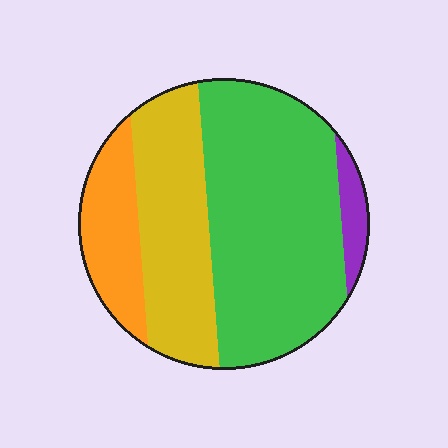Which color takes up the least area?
Purple, at roughly 5%.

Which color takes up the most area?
Green, at roughly 50%.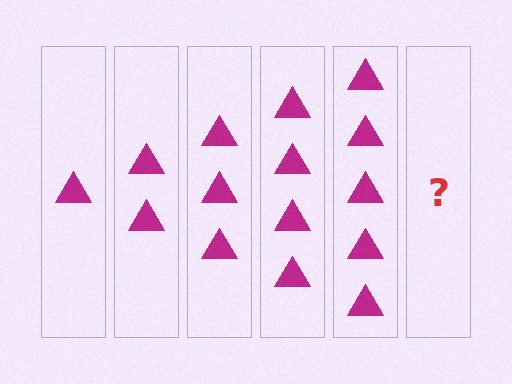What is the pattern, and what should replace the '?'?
The pattern is that each step adds one more triangle. The '?' should be 6 triangles.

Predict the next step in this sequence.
The next step is 6 triangles.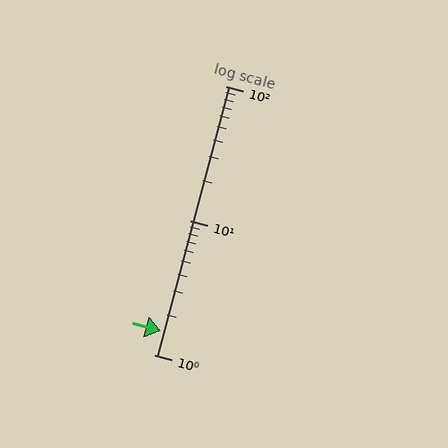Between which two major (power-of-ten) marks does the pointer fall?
The pointer is between 1 and 10.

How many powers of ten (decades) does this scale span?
The scale spans 2 decades, from 1 to 100.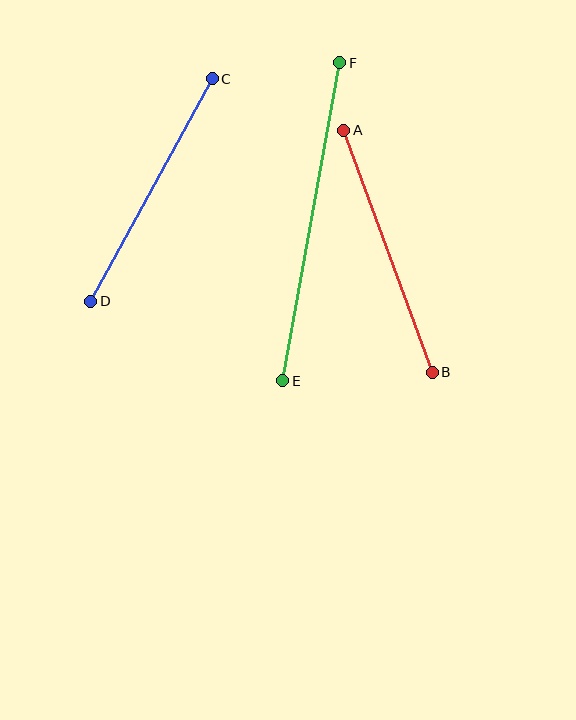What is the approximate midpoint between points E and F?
The midpoint is at approximately (311, 222) pixels.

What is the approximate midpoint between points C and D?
The midpoint is at approximately (152, 190) pixels.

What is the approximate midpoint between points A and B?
The midpoint is at approximately (388, 251) pixels.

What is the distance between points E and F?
The distance is approximately 323 pixels.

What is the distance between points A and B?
The distance is approximately 258 pixels.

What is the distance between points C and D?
The distance is approximately 254 pixels.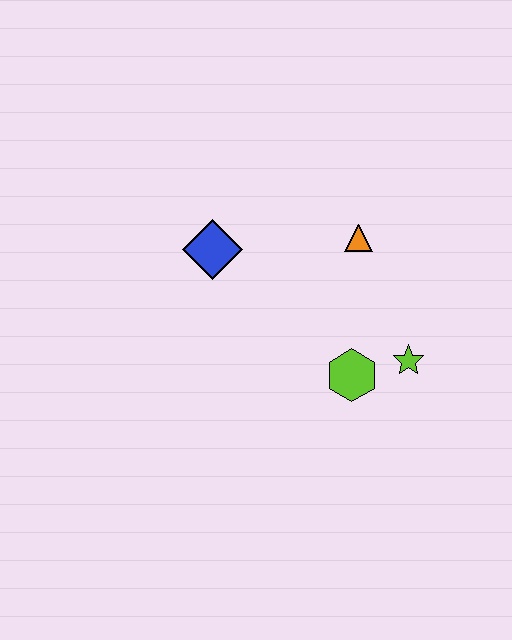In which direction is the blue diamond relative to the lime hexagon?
The blue diamond is to the left of the lime hexagon.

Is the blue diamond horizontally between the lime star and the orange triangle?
No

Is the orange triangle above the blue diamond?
Yes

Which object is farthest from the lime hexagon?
The blue diamond is farthest from the lime hexagon.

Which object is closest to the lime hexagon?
The lime star is closest to the lime hexagon.